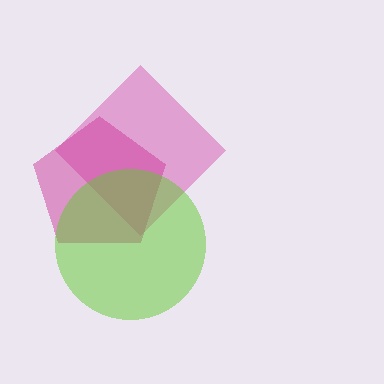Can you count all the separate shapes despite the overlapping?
Yes, there are 3 separate shapes.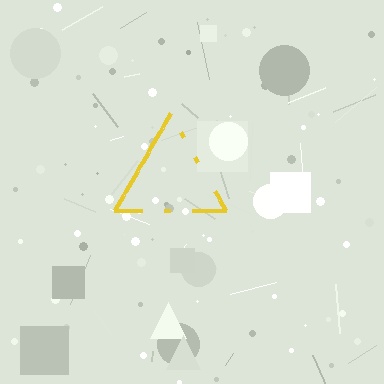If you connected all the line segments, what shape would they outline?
They would outline a triangle.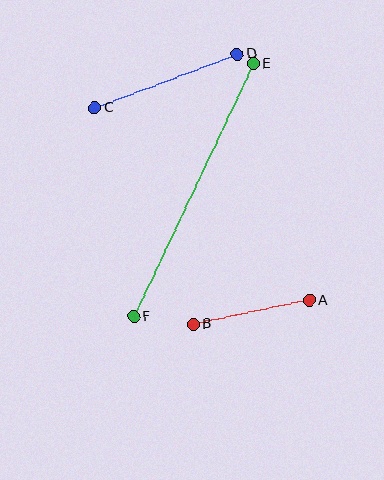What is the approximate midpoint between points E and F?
The midpoint is at approximately (193, 190) pixels.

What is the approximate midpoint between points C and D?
The midpoint is at approximately (166, 81) pixels.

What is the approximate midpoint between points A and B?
The midpoint is at approximately (251, 312) pixels.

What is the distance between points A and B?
The distance is approximately 118 pixels.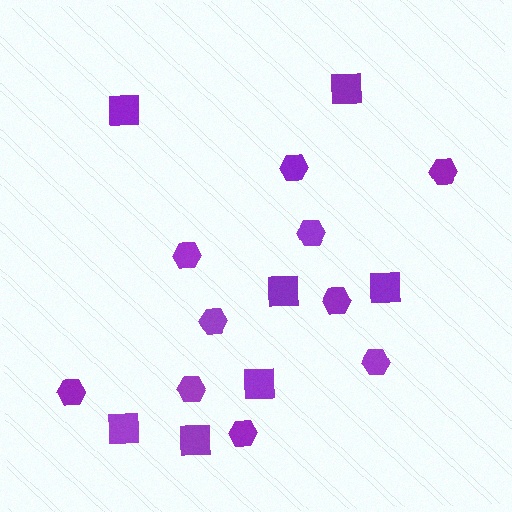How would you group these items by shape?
There are 2 groups: one group of squares (7) and one group of hexagons (10).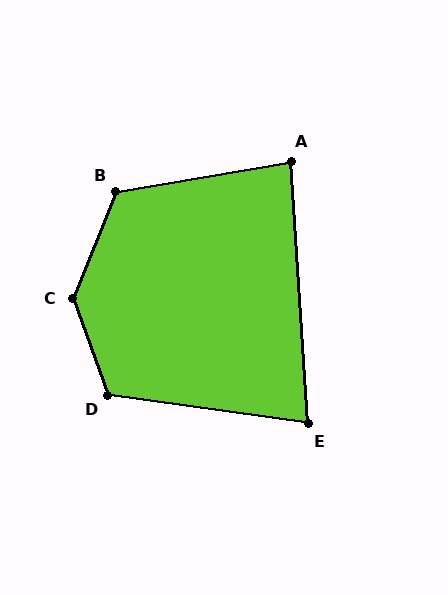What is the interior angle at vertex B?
Approximately 122 degrees (obtuse).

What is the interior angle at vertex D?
Approximately 118 degrees (obtuse).